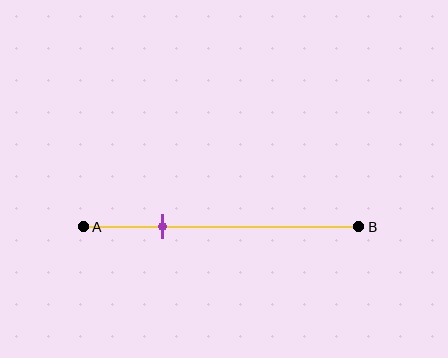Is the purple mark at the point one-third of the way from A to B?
No, the mark is at about 30% from A, not at the 33% one-third point.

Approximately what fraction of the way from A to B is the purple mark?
The purple mark is approximately 30% of the way from A to B.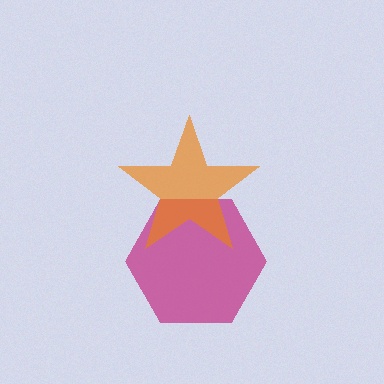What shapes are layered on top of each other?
The layered shapes are: a magenta hexagon, an orange star.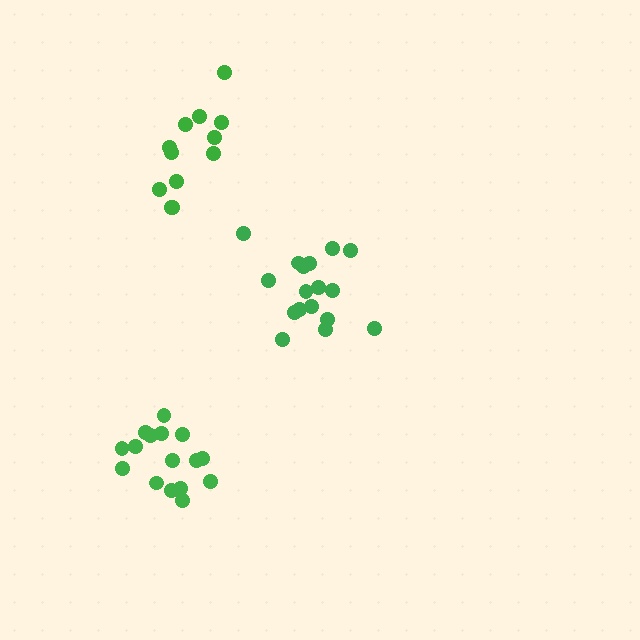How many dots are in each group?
Group 1: 17 dots, Group 2: 12 dots, Group 3: 16 dots (45 total).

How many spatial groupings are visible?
There are 3 spatial groupings.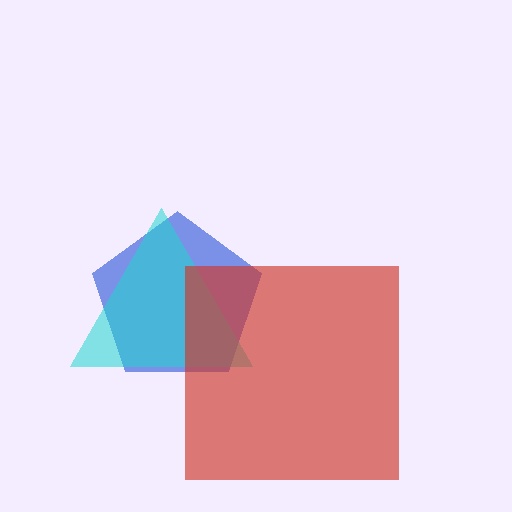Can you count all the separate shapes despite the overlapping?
Yes, there are 3 separate shapes.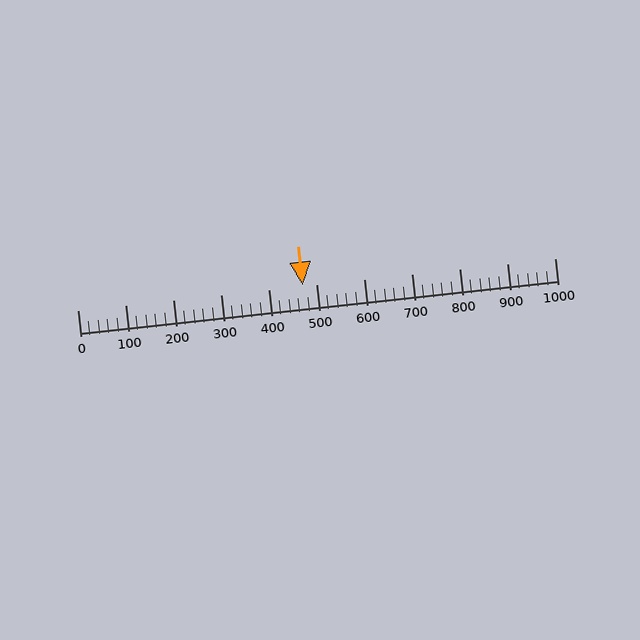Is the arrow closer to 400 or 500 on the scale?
The arrow is closer to 500.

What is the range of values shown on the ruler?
The ruler shows values from 0 to 1000.